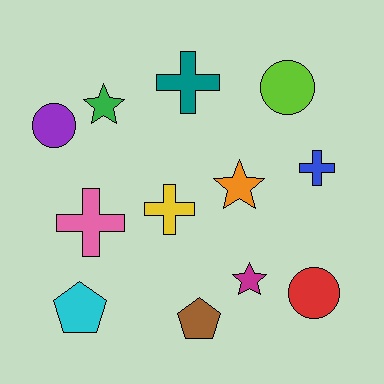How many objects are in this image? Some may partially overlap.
There are 12 objects.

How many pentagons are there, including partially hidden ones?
There are 2 pentagons.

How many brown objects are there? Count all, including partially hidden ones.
There is 1 brown object.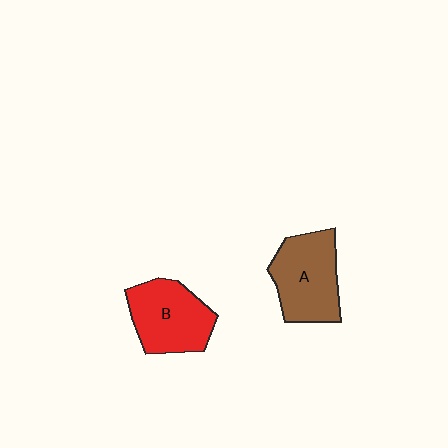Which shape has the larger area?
Shape A (brown).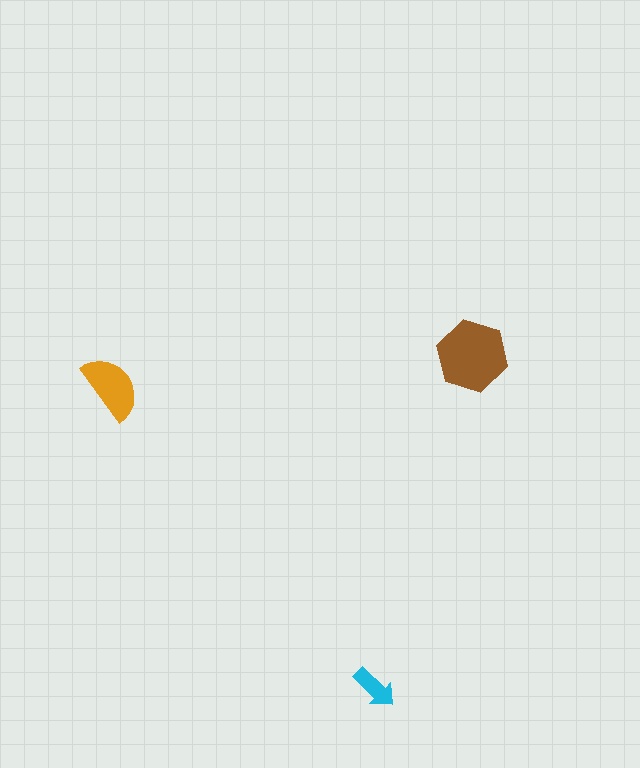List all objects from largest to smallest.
The brown hexagon, the orange semicircle, the cyan arrow.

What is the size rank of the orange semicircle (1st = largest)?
2nd.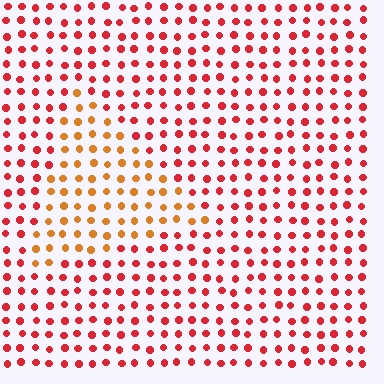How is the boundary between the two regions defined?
The boundary is defined purely by a slight shift in hue (about 35 degrees). Spacing, size, and orientation are identical on both sides.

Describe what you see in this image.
The image is filled with small red elements in a uniform arrangement. A triangle-shaped region is visible where the elements are tinted to a slightly different hue, forming a subtle color boundary.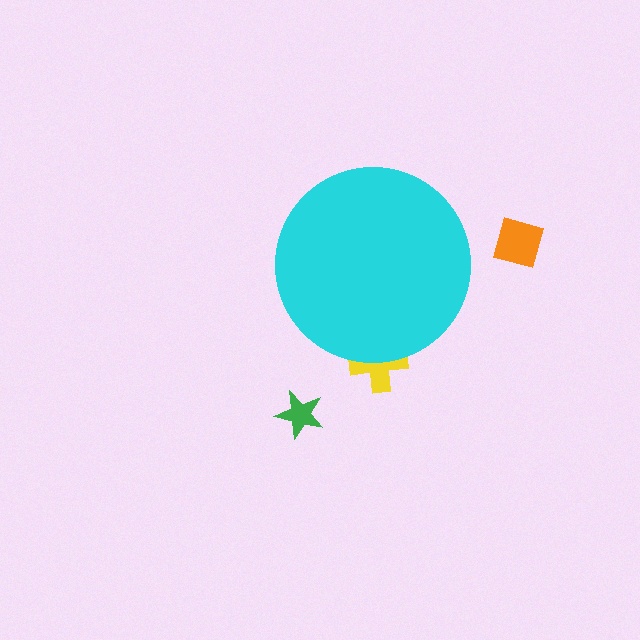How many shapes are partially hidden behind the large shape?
1 shape is partially hidden.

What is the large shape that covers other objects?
A cyan circle.